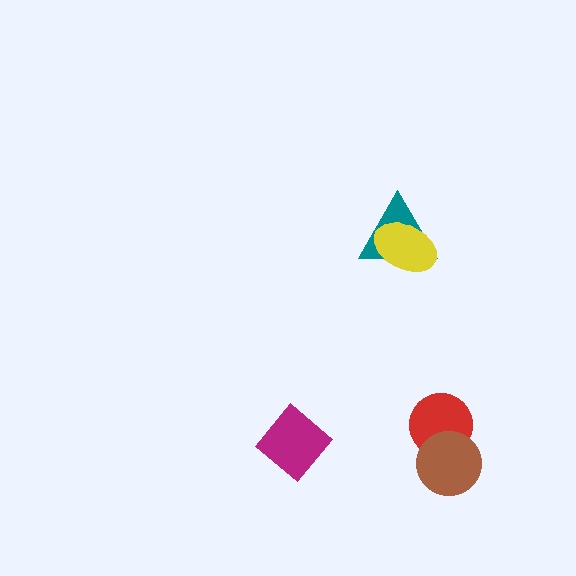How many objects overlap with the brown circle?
1 object overlaps with the brown circle.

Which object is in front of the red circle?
The brown circle is in front of the red circle.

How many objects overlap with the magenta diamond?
0 objects overlap with the magenta diamond.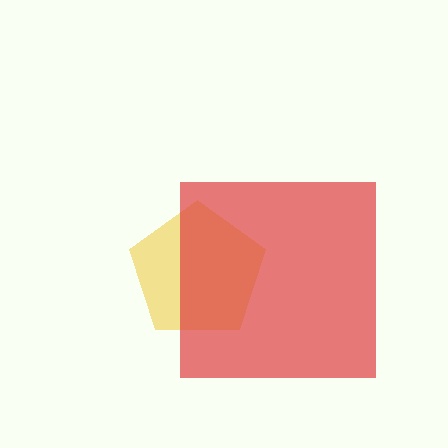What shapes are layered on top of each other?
The layered shapes are: a yellow pentagon, a red square.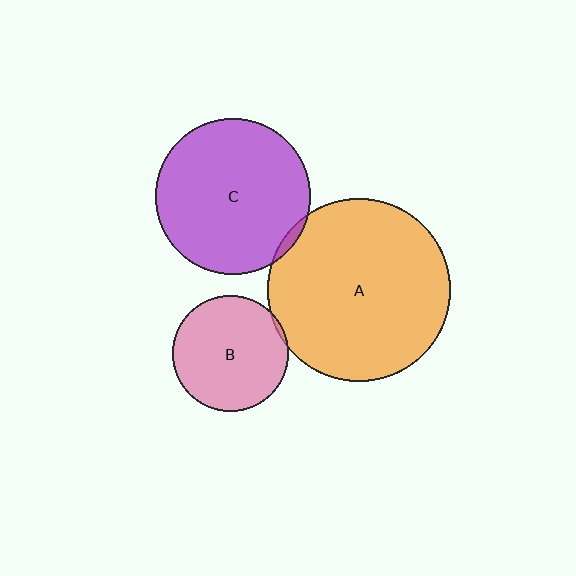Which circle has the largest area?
Circle A (orange).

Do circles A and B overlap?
Yes.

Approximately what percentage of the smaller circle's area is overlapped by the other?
Approximately 5%.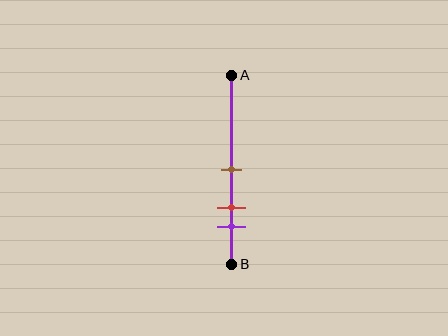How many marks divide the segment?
There are 3 marks dividing the segment.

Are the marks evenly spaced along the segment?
Yes, the marks are approximately evenly spaced.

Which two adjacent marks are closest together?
The red and purple marks are the closest adjacent pair.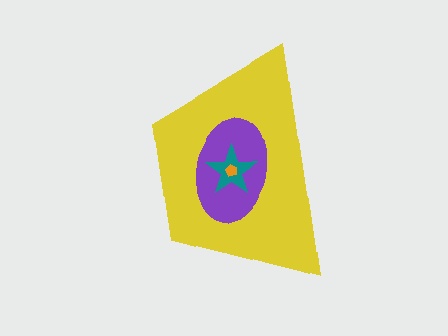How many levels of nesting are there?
4.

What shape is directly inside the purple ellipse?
The teal star.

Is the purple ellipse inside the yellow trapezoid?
Yes.